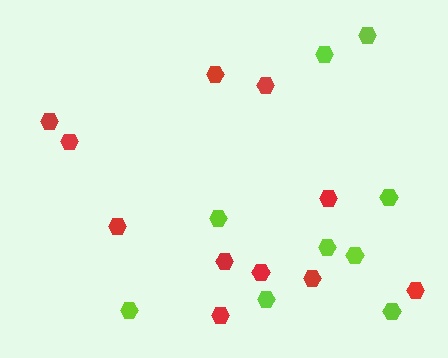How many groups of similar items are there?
There are 2 groups: one group of red hexagons (11) and one group of lime hexagons (9).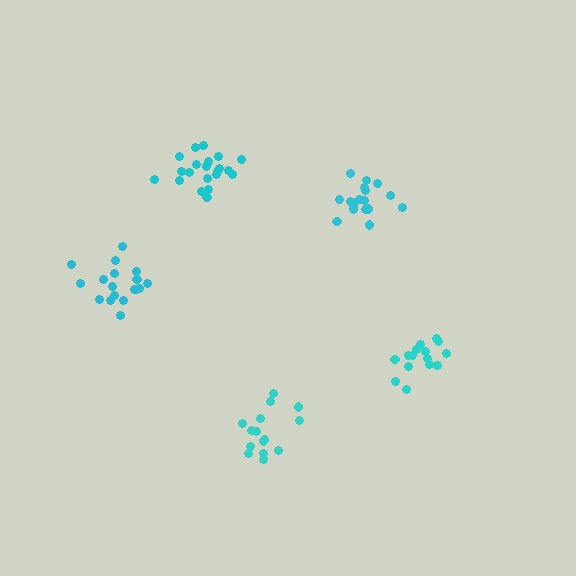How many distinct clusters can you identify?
There are 5 distinct clusters.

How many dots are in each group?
Group 1: 15 dots, Group 2: 18 dots, Group 3: 21 dots, Group 4: 18 dots, Group 5: 15 dots (87 total).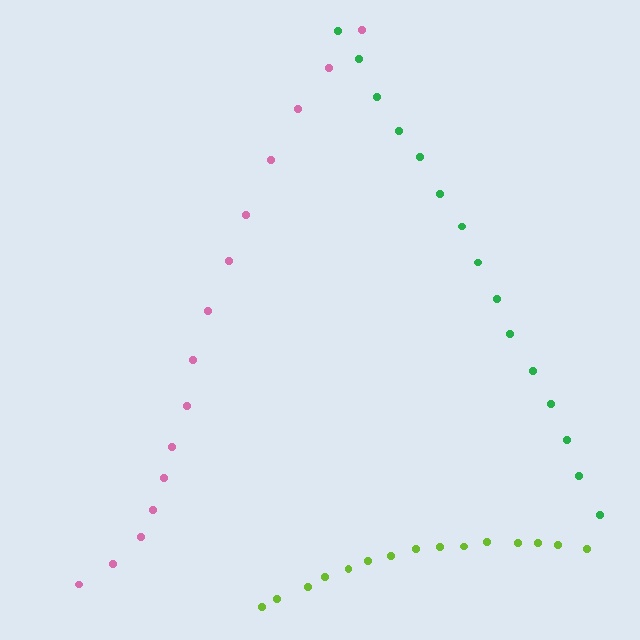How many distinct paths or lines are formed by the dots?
There are 3 distinct paths.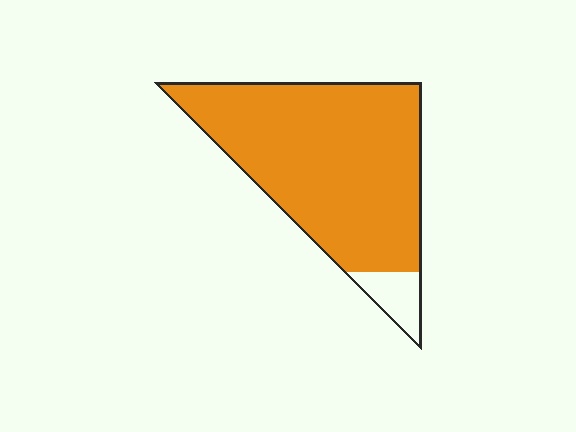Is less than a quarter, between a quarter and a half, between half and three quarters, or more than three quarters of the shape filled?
More than three quarters.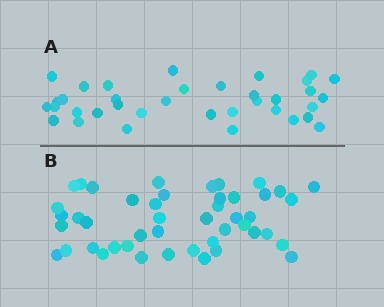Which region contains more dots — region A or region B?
Region B (the bottom region) has more dots.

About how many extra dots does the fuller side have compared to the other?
Region B has roughly 10 or so more dots than region A.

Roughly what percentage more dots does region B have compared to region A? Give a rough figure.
About 30% more.